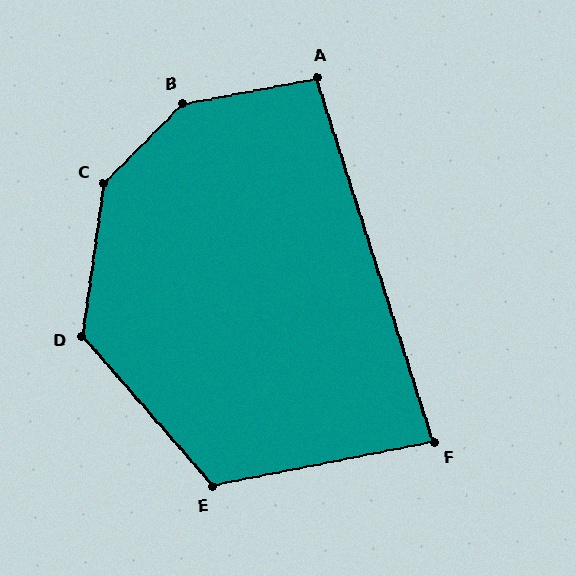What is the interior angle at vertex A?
Approximately 97 degrees (obtuse).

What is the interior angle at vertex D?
Approximately 131 degrees (obtuse).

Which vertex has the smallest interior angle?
F, at approximately 83 degrees.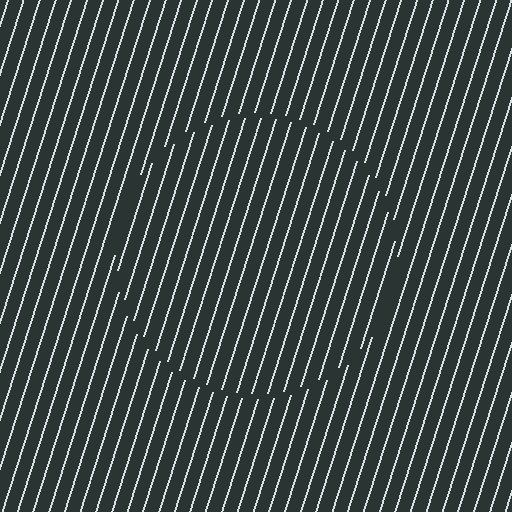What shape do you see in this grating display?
An illusory circle. The interior of the shape contains the same grating, shifted by half a period — the contour is defined by the phase discontinuity where line-ends from the inner and outer gratings abut.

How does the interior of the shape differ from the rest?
The interior of the shape contains the same grating, shifted by half a period — the contour is defined by the phase discontinuity where line-ends from the inner and outer gratings abut.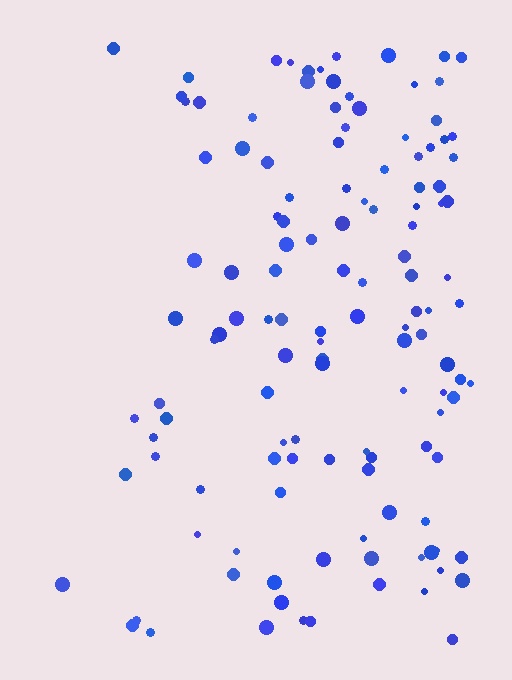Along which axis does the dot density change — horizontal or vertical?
Horizontal.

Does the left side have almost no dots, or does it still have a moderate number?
Still a moderate number, just noticeably fewer than the right.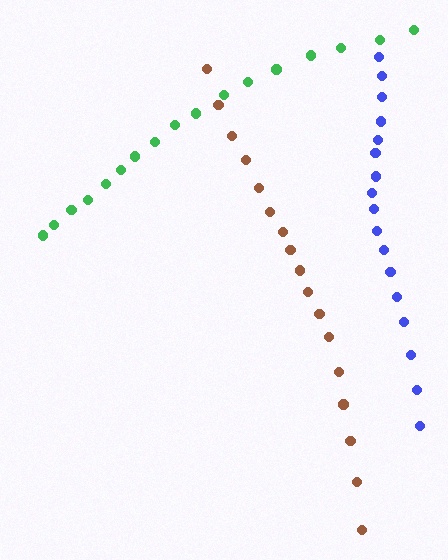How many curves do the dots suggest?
There are 3 distinct paths.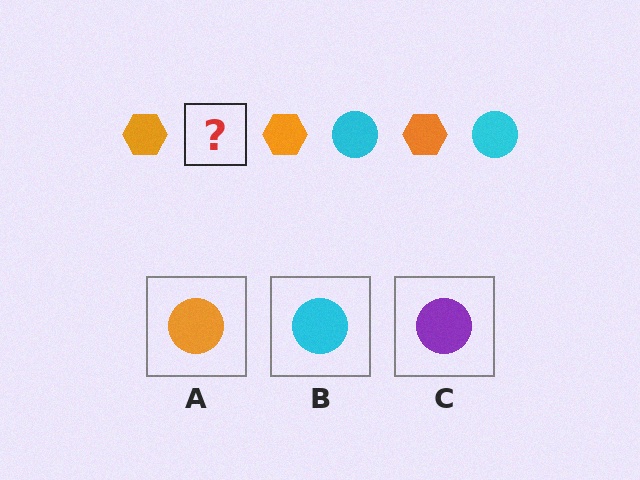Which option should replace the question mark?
Option B.